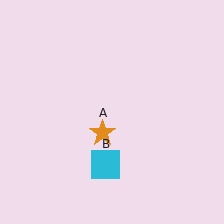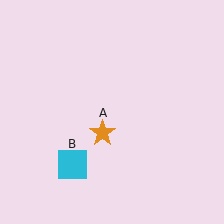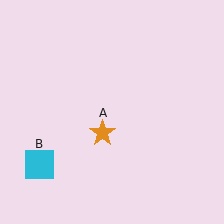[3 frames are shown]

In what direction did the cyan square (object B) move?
The cyan square (object B) moved left.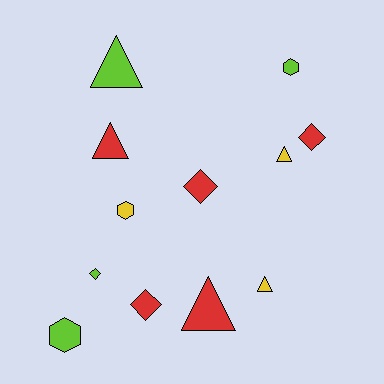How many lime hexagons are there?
There are 2 lime hexagons.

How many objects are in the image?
There are 12 objects.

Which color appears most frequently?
Red, with 5 objects.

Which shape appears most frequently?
Triangle, with 5 objects.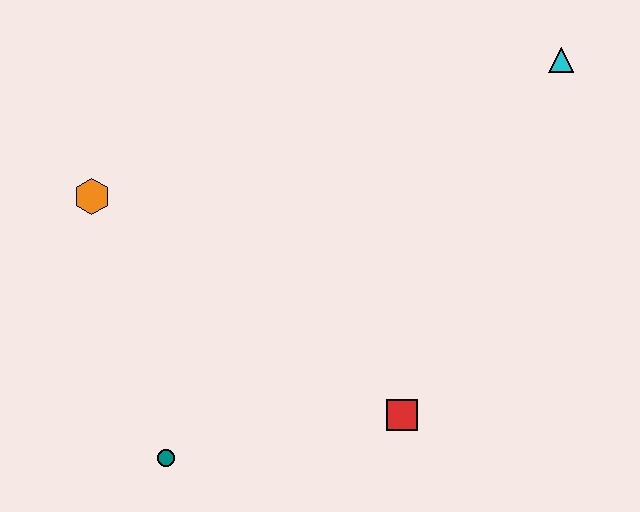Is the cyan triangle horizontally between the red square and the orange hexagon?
No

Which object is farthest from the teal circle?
The cyan triangle is farthest from the teal circle.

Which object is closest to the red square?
The teal circle is closest to the red square.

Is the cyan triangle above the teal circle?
Yes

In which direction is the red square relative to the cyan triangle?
The red square is below the cyan triangle.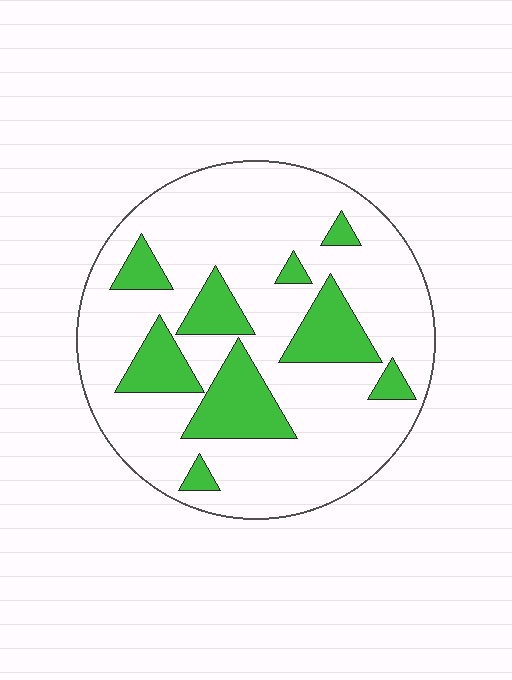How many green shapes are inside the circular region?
9.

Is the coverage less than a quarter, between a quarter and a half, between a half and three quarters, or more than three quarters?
Less than a quarter.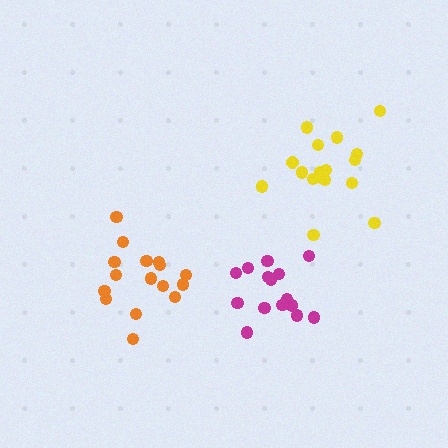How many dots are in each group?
Group 1: 16 dots, Group 2: 17 dots, Group 3: 16 dots (49 total).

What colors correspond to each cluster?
The clusters are colored: orange, yellow, magenta.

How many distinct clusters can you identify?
There are 3 distinct clusters.